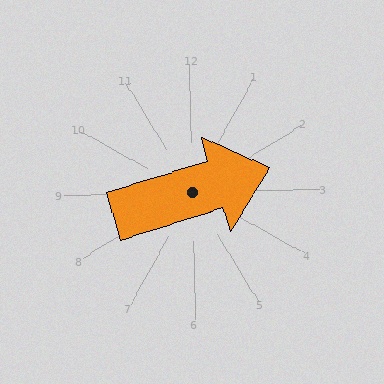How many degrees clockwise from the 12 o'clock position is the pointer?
Approximately 74 degrees.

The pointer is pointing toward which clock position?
Roughly 2 o'clock.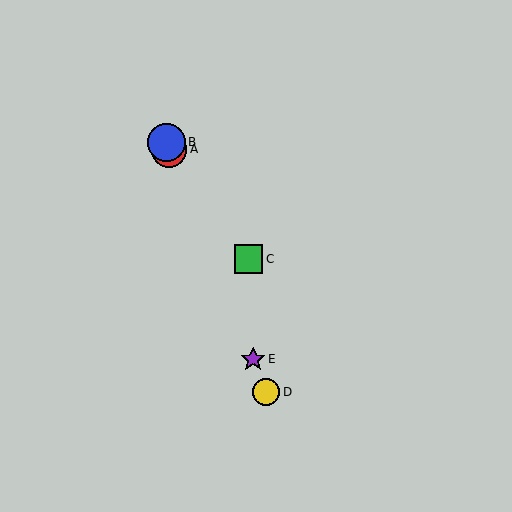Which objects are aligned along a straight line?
Objects A, B, D, E are aligned along a straight line.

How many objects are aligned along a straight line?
4 objects (A, B, D, E) are aligned along a straight line.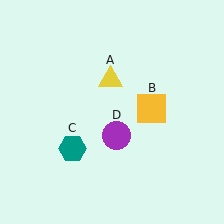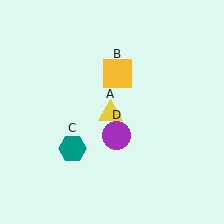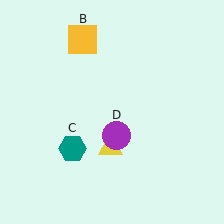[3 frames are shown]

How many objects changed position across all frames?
2 objects changed position: yellow triangle (object A), yellow square (object B).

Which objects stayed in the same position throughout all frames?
Teal hexagon (object C) and purple circle (object D) remained stationary.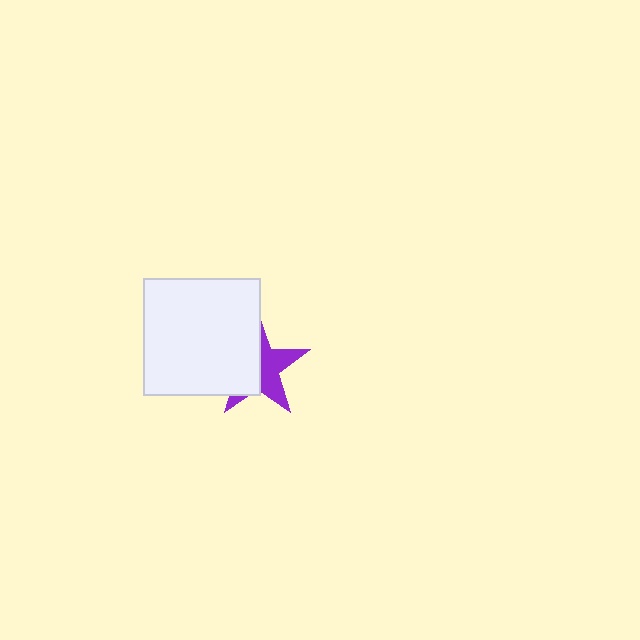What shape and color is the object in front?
The object in front is a white square.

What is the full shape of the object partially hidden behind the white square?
The partially hidden object is a purple star.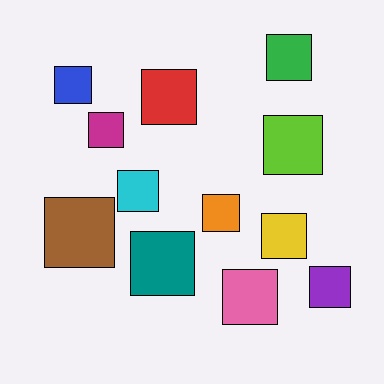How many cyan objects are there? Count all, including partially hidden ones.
There is 1 cyan object.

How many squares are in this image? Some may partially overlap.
There are 12 squares.